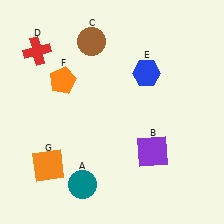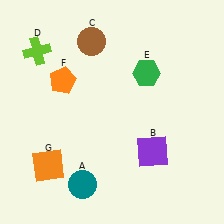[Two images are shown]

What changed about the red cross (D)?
In Image 1, D is red. In Image 2, it changed to lime.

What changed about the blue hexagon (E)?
In Image 1, E is blue. In Image 2, it changed to green.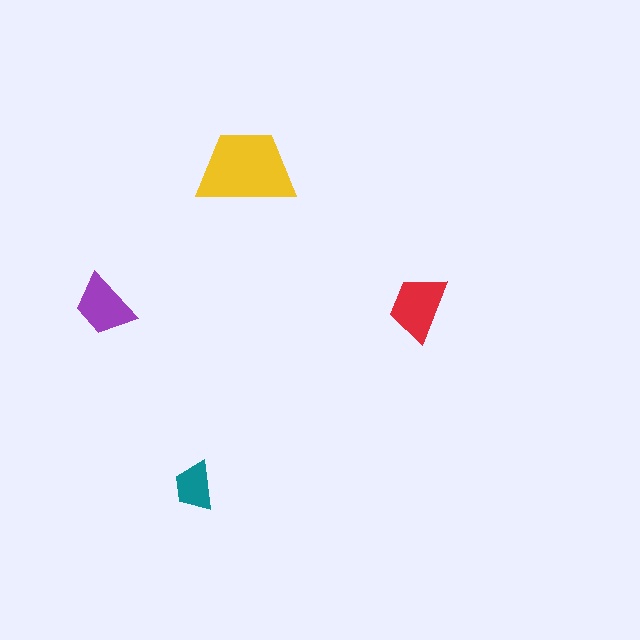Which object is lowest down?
The teal trapezoid is bottommost.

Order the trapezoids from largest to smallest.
the yellow one, the red one, the purple one, the teal one.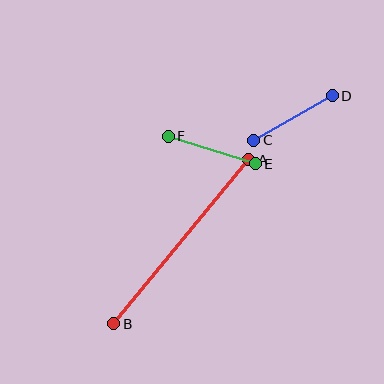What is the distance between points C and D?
The distance is approximately 90 pixels.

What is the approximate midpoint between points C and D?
The midpoint is at approximately (293, 118) pixels.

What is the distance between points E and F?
The distance is approximately 91 pixels.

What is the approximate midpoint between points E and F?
The midpoint is at approximately (212, 150) pixels.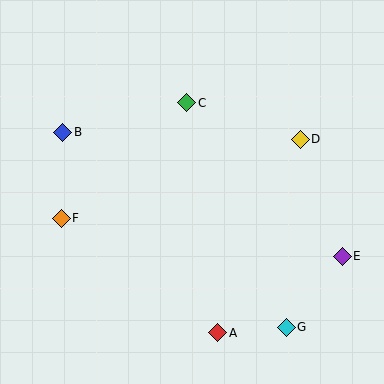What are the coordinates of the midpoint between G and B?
The midpoint between G and B is at (175, 230).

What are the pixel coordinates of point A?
Point A is at (218, 333).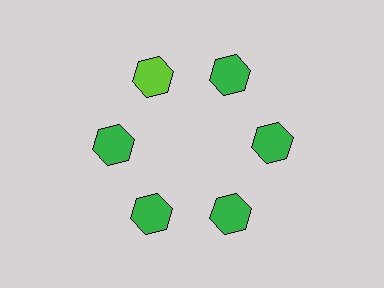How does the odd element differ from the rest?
It has a different color: lime instead of green.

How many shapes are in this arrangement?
There are 6 shapes arranged in a ring pattern.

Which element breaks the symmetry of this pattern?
The lime hexagon at roughly the 11 o'clock position breaks the symmetry. All other shapes are green hexagons.